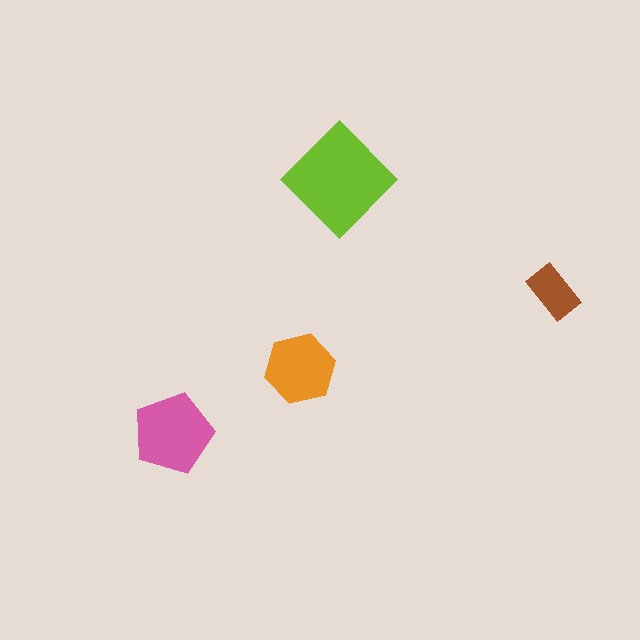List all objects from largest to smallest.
The lime diamond, the pink pentagon, the orange hexagon, the brown rectangle.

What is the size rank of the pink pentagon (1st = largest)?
2nd.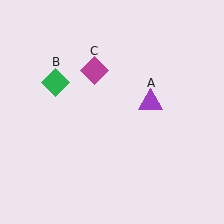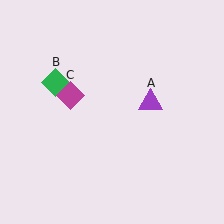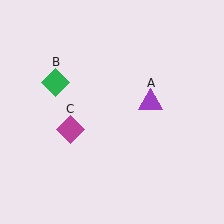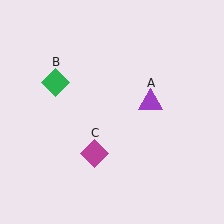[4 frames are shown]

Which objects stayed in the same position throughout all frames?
Purple triangle (object A) and green diamond (object B) remained stationary.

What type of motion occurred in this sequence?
The magenta diamond (object C) rotated counterclockwise around the center of the scene.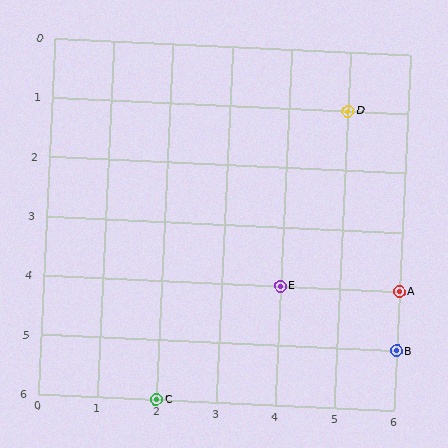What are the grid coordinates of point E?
Point E is at grid coordinates (4, 4).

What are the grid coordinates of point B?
Point B is at grid coordinates (6, 5).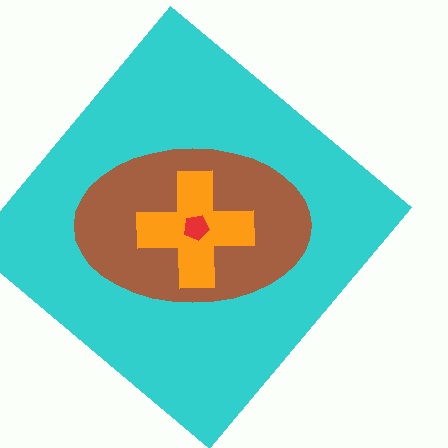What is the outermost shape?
The cyan diamond.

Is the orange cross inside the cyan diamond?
Yes.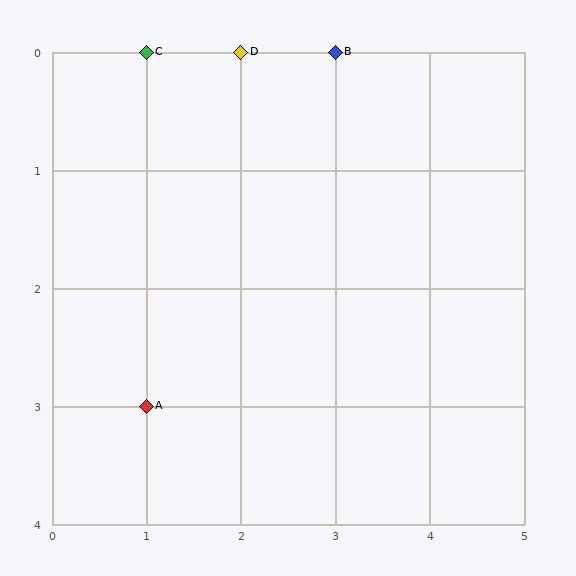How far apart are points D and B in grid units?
Points D and B are 1 column apart.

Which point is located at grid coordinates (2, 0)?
Point D is at (2, 0).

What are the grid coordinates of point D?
Point D is at grid coordinates (2, 0).